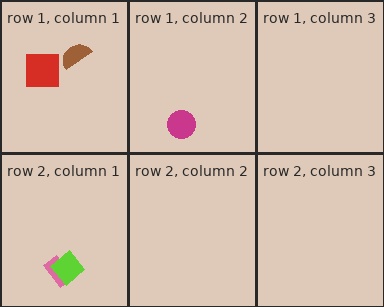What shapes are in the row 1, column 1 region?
The brown semicircle, the red square.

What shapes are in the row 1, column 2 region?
The magenta circle.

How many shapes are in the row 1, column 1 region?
2.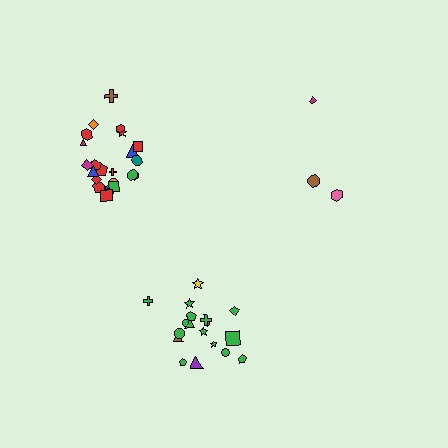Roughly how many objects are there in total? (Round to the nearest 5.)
Roughly 45 objects in total.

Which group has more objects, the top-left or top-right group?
The top-left group.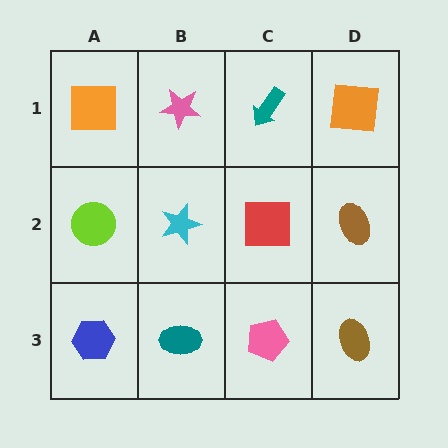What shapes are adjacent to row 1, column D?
A brown ellipse (row 2, column D), a teal arrow (row 1, column C).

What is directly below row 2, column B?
A teal ellipse.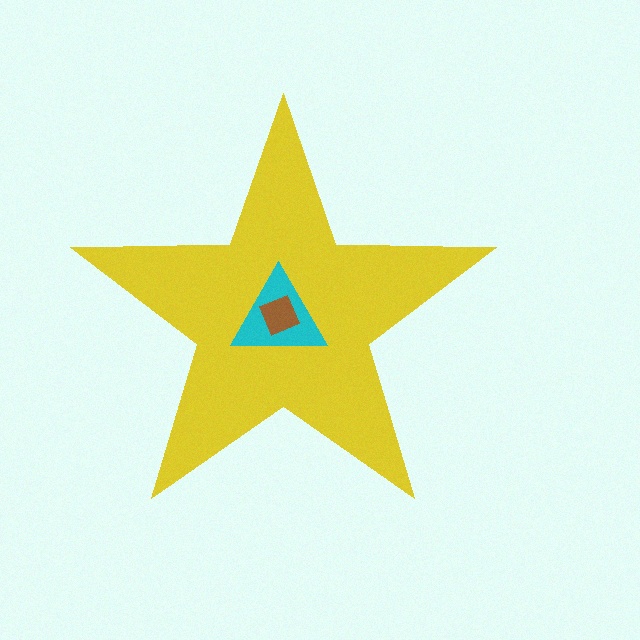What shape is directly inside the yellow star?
The cyan triangle.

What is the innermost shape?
The brown diamond.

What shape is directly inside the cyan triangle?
The brown diamond.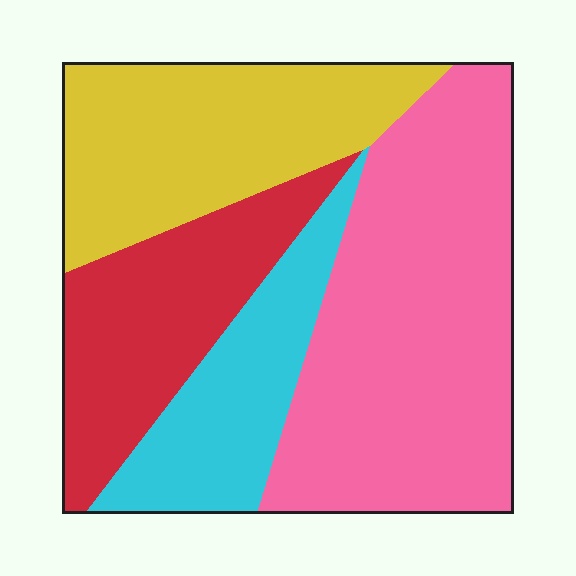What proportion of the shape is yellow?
Yellow takes up between a sixth and a third of the shape.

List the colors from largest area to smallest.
From largest to smallest: pink, yellow, red, cyan.